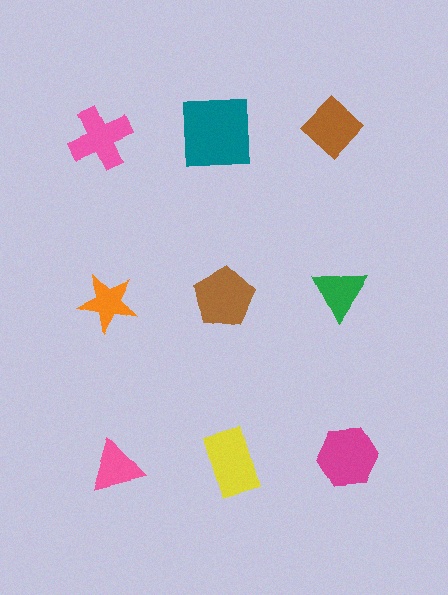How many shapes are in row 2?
3 shapes.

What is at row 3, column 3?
A magenta hexagon.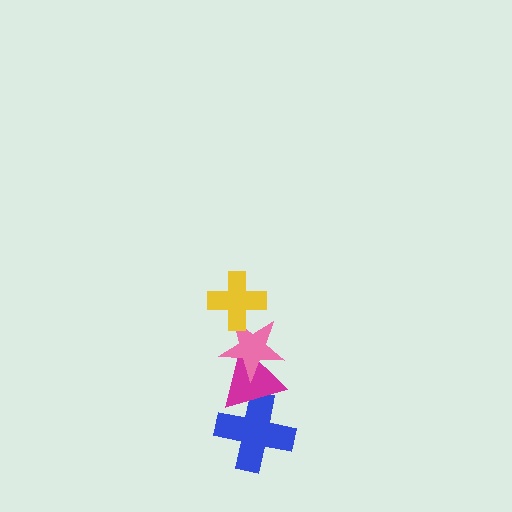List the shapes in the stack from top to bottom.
From top to bottom: the yellow cross, the pink star, the magenta triangle, the blue cross.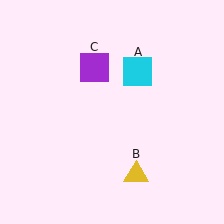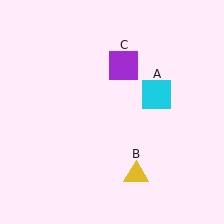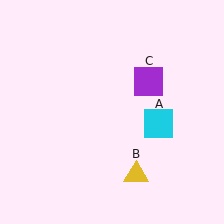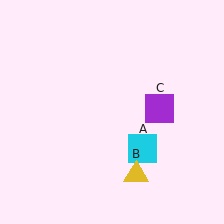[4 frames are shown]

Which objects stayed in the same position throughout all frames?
Yellow triangle (object B) remained stationary.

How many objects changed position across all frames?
2 objects changed position: cyan square (object A), purple square (object C).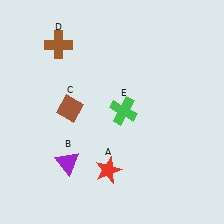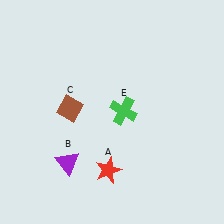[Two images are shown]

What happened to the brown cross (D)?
The brown cross (D) was removed in Image 2. It was in the top-left area of Image 1.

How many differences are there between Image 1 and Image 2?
There is 1 difference between the two images.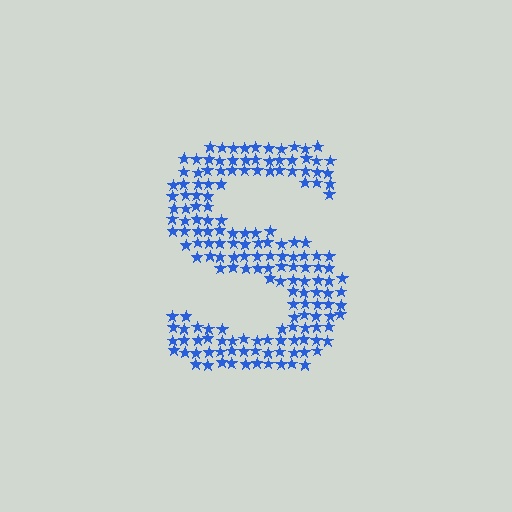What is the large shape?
The large shape is the letter S.